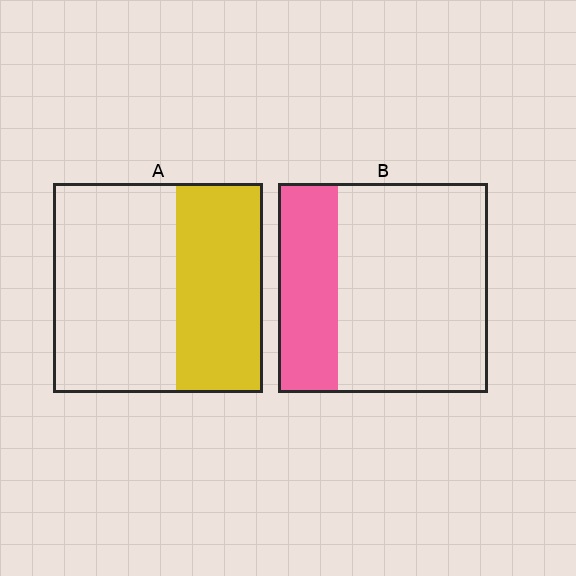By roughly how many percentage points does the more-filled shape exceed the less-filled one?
By roughly 15 percentage points (A over B).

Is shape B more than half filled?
No.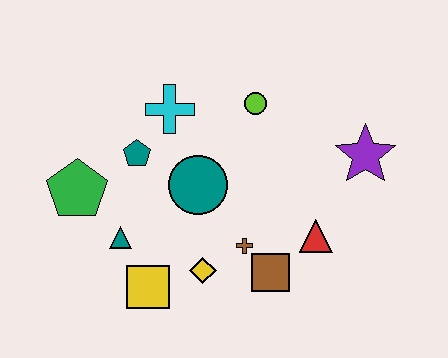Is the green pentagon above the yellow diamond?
Yes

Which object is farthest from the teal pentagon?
The purple star is farthest from the teal pentagon.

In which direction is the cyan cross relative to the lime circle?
The cyan cross is to the left of the lime circle.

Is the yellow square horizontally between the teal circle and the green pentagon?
Yes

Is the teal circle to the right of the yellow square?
Yes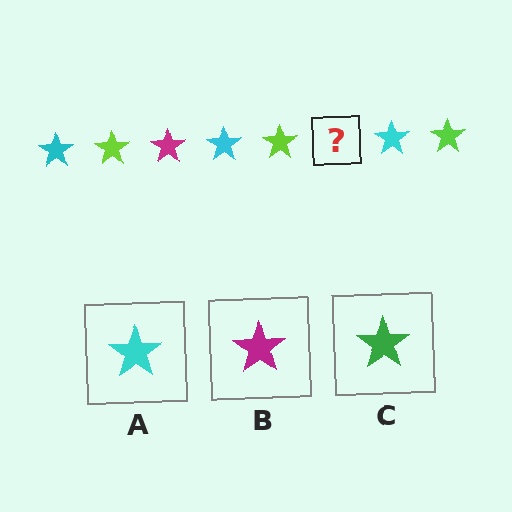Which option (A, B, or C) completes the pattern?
B.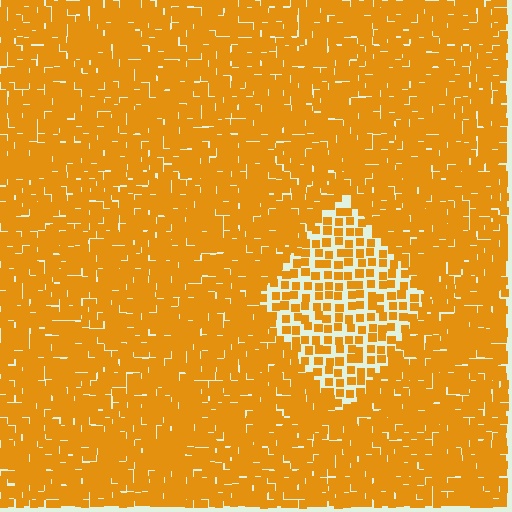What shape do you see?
I see a diamond.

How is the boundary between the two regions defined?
The boundary is defined by a change in element density (approximately 2.1x ratio). All elements are the same color, size, and shape.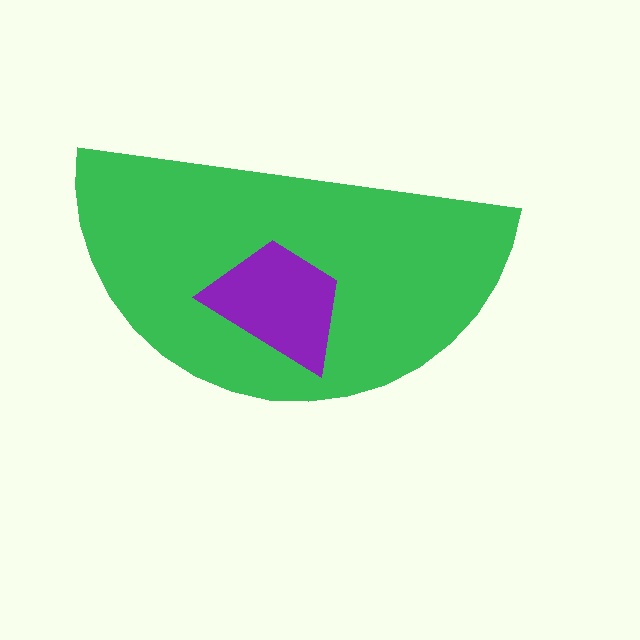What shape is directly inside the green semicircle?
The purple trapezoid.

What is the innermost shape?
The purple trapezoid.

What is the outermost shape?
The green semicircle.